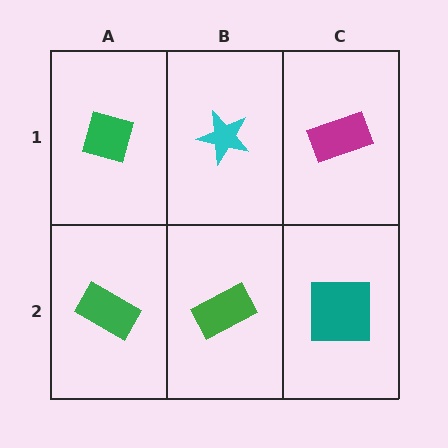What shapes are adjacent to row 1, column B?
A green rectangle (row 2, column B), a green diamond (row 1, column A), a magenta rectangle (row 1, column C).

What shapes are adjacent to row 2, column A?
A green diamond (row 1, column A), a green rectangle (row 2, column B).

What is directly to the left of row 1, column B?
A green diamond.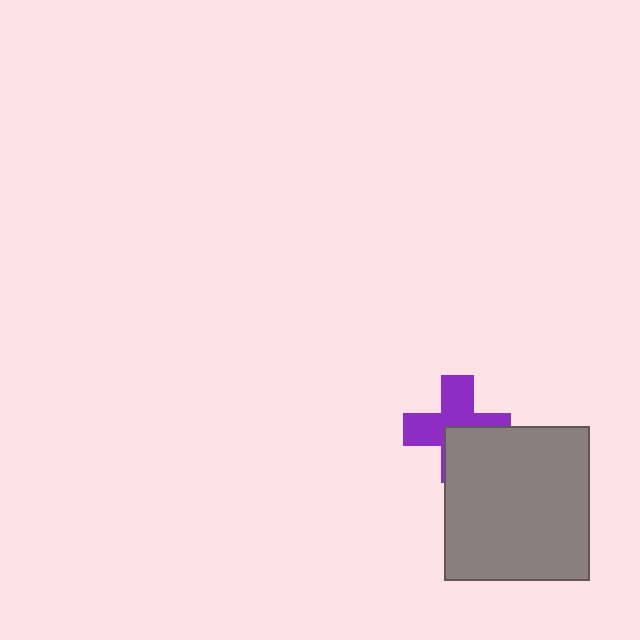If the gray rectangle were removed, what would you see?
You would see the complete purple cross.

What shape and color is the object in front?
The object in front is a gray rectangle.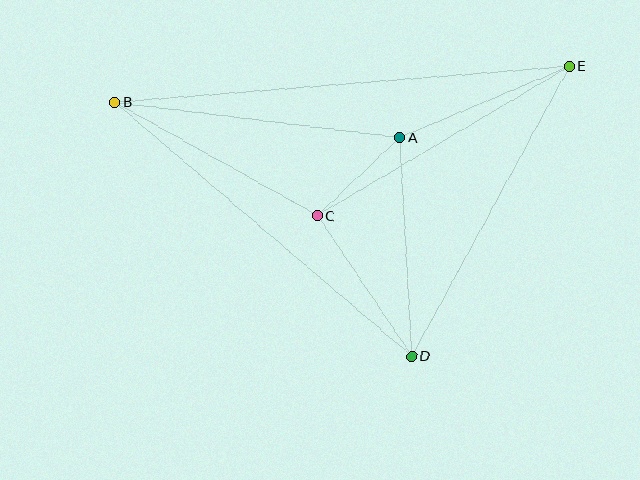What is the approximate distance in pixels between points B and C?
The distance between B and C is approximately 232 pixels.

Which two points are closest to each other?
Points A and C are closest to each other.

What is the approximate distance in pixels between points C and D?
The distance between C and D is approximately 169 pixels.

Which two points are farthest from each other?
Points B and E are farthest from each other.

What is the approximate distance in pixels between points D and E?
The distance between D and E is approximately 330 pixels.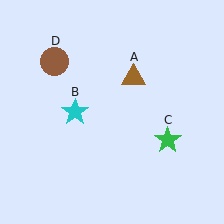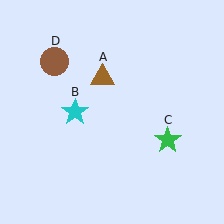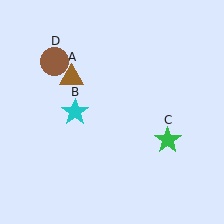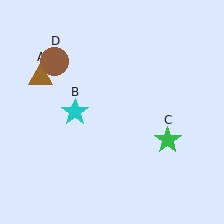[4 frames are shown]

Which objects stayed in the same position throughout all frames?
Cyan star (object B) and green star (object C) and brown circle (object D) remained stationary.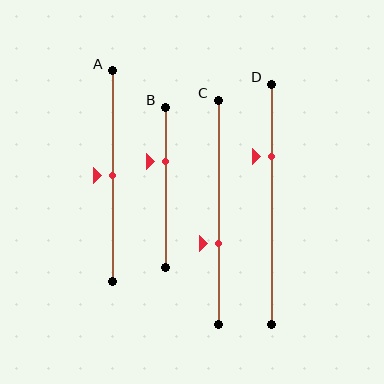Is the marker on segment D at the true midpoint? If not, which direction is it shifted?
No, the marker on segment D is shifted upward by about 20% of the segment length.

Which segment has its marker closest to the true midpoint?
Segment A has its marker closest to the true midpoint.